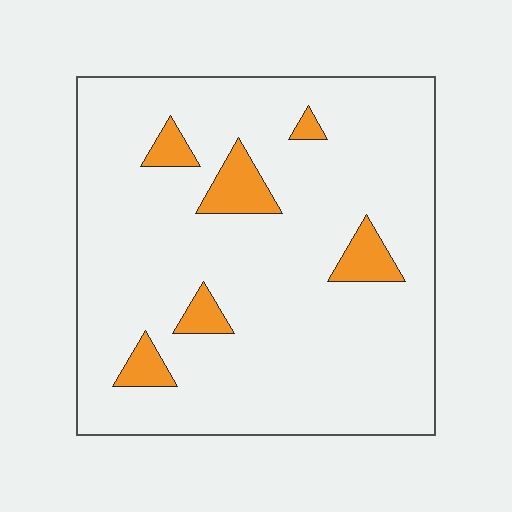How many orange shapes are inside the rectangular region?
6.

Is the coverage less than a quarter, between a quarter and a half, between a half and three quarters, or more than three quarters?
Less than a quarter.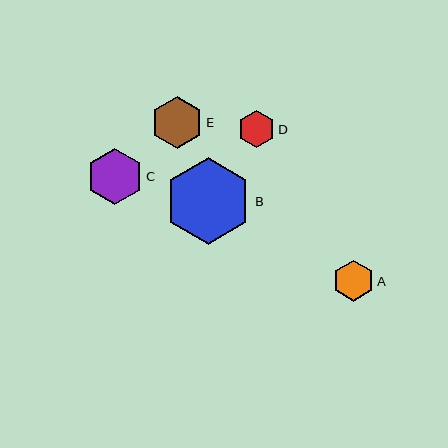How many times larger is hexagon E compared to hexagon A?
Hexagon E is approximately 1.3 times the size of hexagon A.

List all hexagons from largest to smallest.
From largest to smallest: B, C, E, A, D.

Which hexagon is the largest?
Hexagon B is the largest with a size of approximately 87 pixels.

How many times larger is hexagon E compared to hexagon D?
Hexagon E is approximately 1.4 times the size of hexagon D.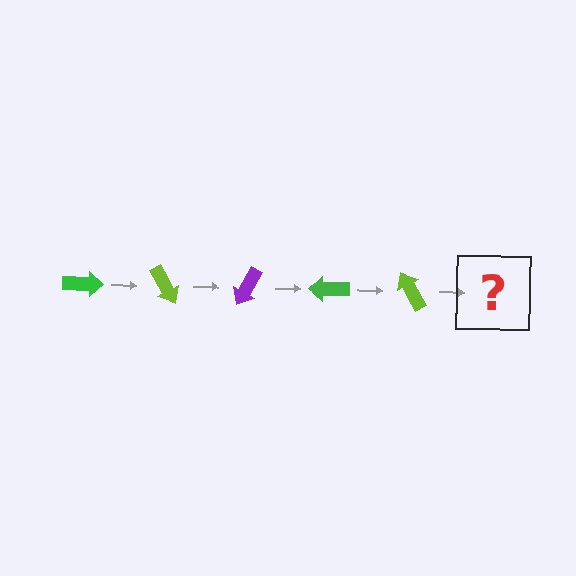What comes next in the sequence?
The next element should be a purple arrow, rotated 300 degrees from the start.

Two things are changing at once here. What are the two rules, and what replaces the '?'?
The two rules are that it rotates 60 degrees each step and the color cycles through green, lime, and purple. The '?' should be a purple arrow, rotated 300 degrees from the start.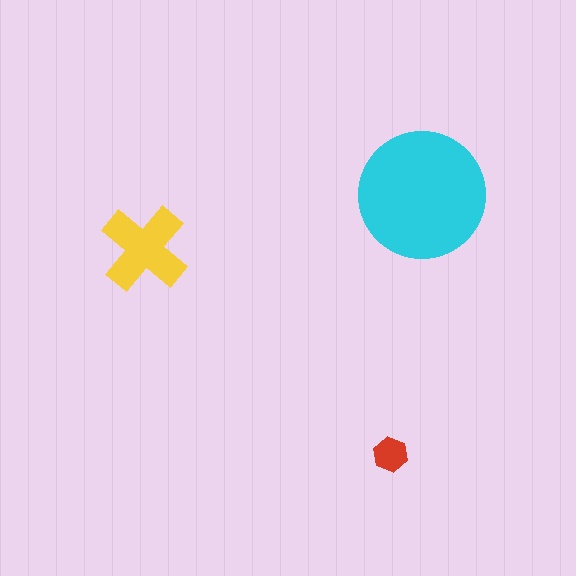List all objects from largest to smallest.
The cyan circle, the yellow cross, the red hexagon.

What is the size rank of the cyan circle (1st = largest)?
1st.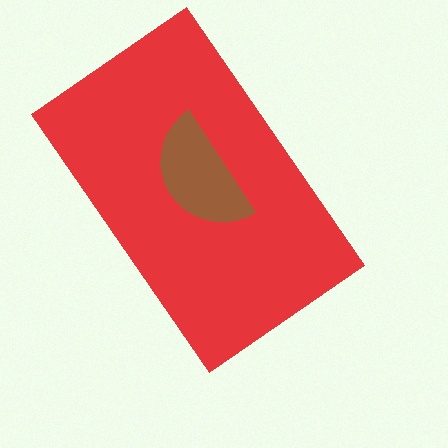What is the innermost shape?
The brown semicircle.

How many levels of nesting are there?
2.